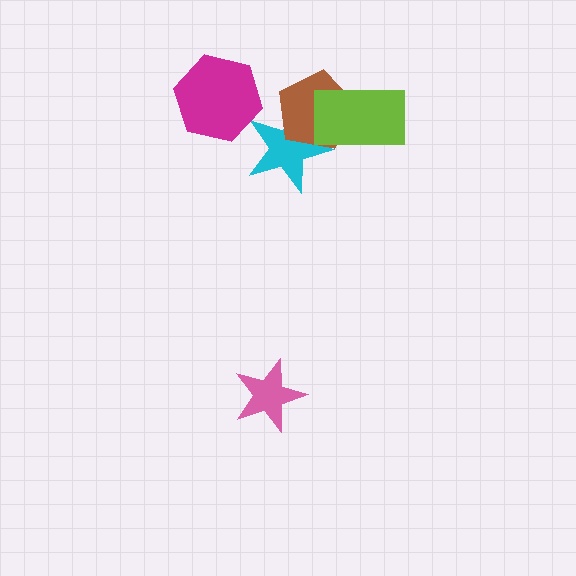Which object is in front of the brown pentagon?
The lime rectangle is in front of the brown pentagon.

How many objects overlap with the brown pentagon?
2 objects overlap with the brown pentagon.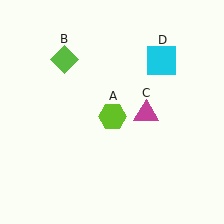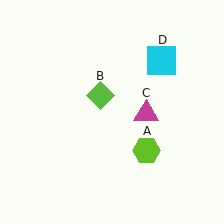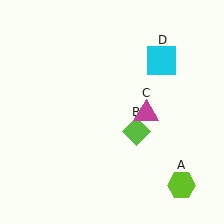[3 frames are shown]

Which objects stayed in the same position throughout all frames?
Magenta triangle (object C) and cyan square (object D) remained stationary.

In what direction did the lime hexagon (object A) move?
The lime hexagon (object A) moved down and to the right.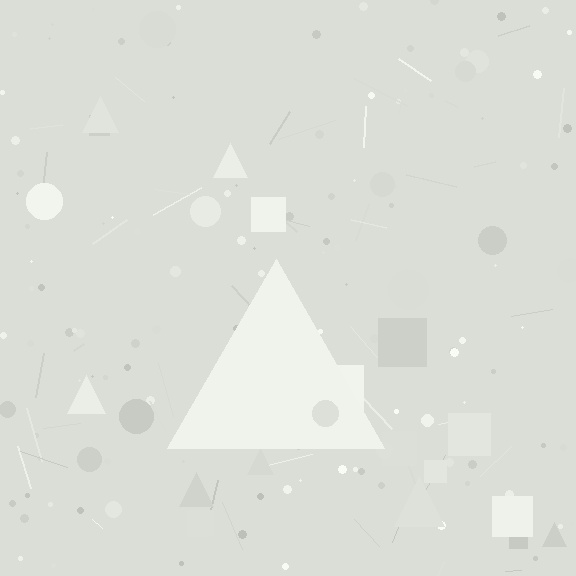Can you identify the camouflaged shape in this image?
The camouflaged shape is a triangle.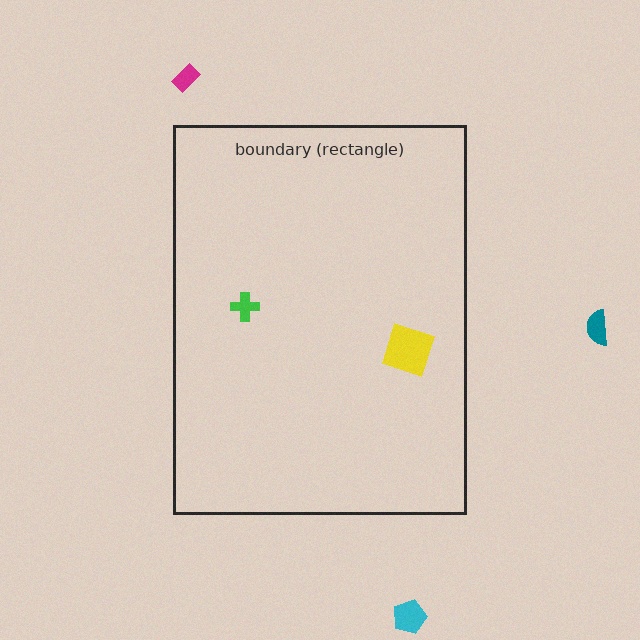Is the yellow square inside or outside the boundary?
Inside.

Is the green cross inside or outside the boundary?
Inside.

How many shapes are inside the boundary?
2 inside, 3 outside.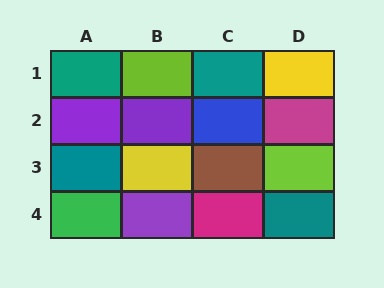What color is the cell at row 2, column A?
Purple.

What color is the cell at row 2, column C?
Blue.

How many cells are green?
1 cell is green.